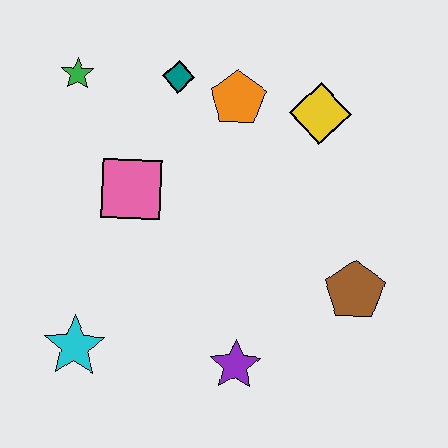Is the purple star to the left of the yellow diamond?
Yes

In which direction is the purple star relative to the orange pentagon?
The purple star is below the orange pentagon.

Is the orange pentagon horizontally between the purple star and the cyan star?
Yes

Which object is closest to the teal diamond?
The orange pentagon is closest to the teal diamond.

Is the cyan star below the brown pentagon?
Yes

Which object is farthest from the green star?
The brown pentagon is farthest from the green star.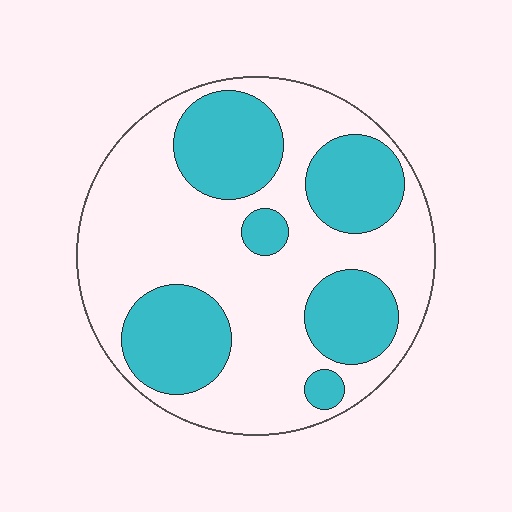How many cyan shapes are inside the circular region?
6.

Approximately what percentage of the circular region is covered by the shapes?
Approximately 35%.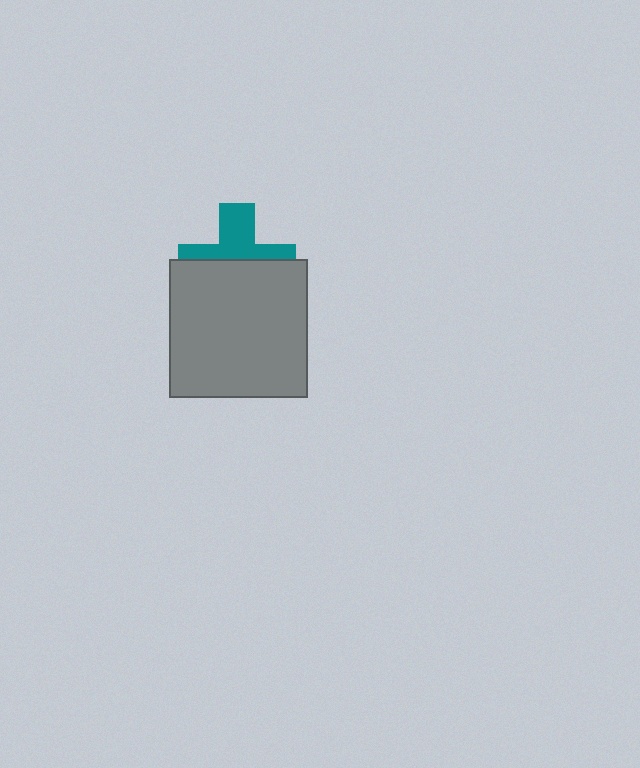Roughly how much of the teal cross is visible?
About half of it is visible (roughly 46%).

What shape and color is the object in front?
The object in front is a gray square.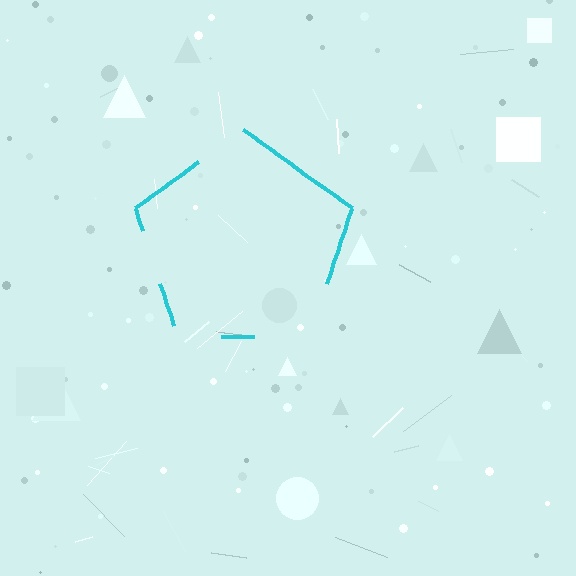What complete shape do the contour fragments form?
The contour fragments form a pentagon.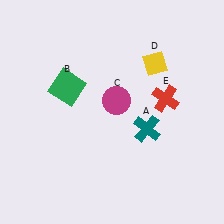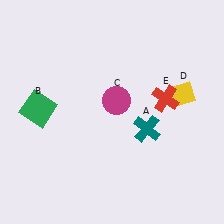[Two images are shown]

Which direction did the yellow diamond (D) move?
The yellow diamond (D) moved down.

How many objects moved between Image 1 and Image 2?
2 objects moved between the two images.